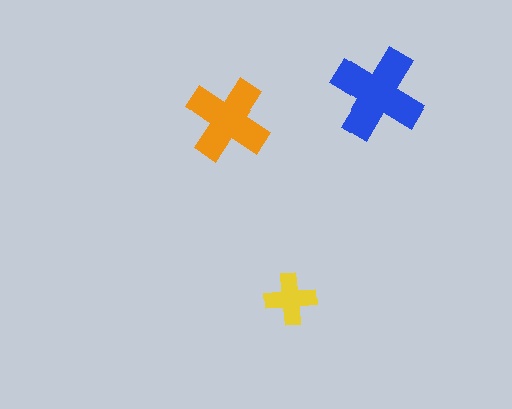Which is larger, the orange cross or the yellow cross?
The orange one.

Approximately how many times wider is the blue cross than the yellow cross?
About 2 times wider.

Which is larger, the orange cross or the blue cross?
The blue one.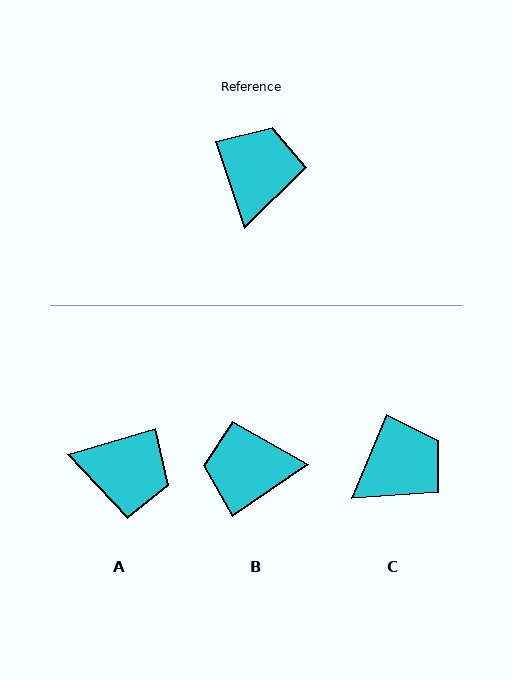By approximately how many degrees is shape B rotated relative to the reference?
Approximately 106 degrees counter-clockwise.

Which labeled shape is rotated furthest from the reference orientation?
B, about 106 degrees away.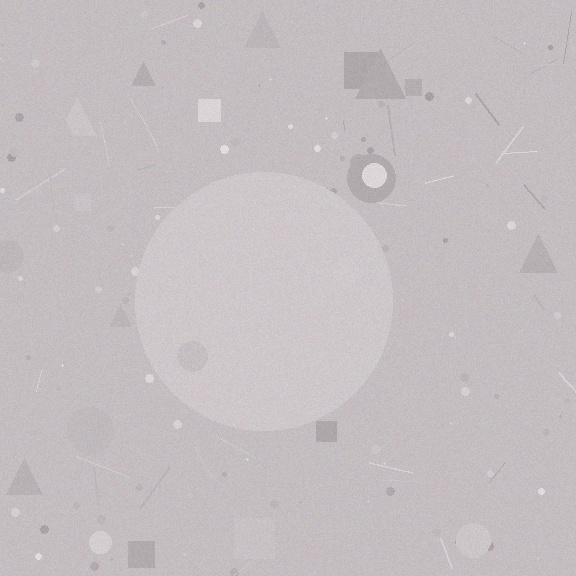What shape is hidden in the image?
A circle is hidden in the image.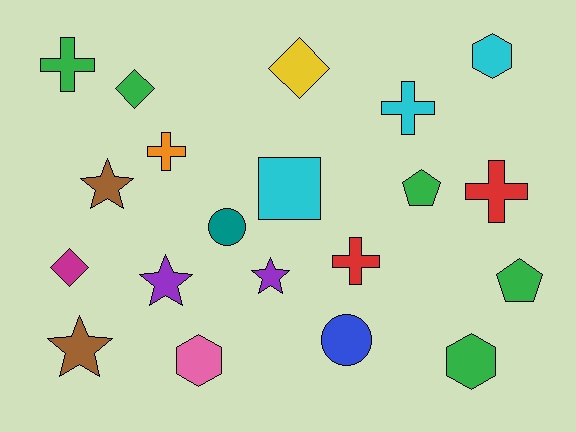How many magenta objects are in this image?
There is 1 magenta object.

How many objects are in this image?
There are 20 objects.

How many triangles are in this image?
There are no triangles.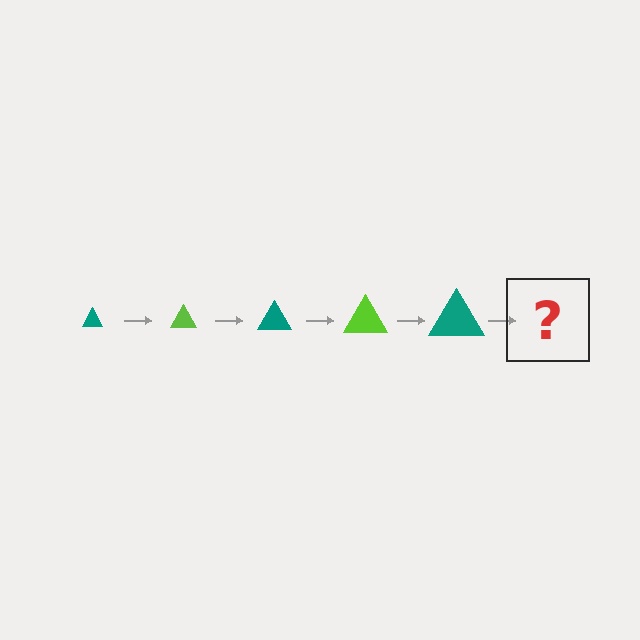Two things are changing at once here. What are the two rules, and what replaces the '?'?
The two rules are that the triangle grows larger each step and the color cycles through teal and lime. The '?' should be a lime triangle, larger than the previous one.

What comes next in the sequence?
The next element should be a lime triangle, larger than the previous one.